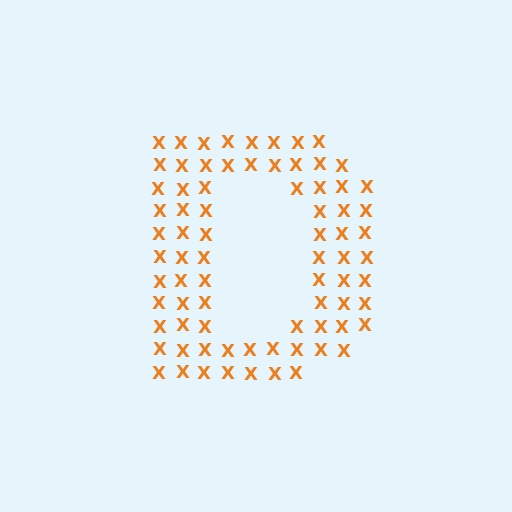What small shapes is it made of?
It is made of small letter X's.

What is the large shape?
The large shape is the letter D.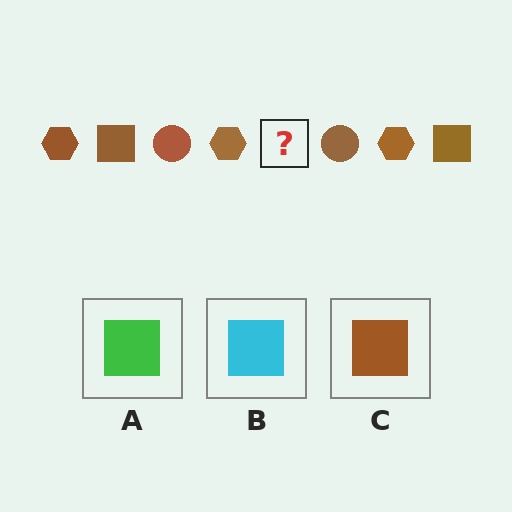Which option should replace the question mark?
Option C.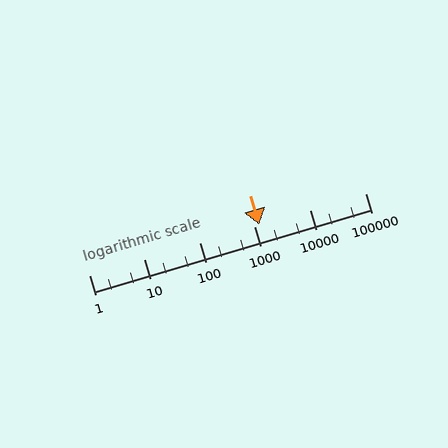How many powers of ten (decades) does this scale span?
The scale spans 5 decades, from 1 to 100000.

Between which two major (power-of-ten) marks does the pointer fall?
The pointer is between 1000 and 10000.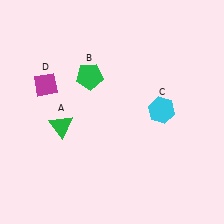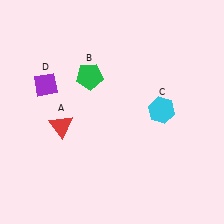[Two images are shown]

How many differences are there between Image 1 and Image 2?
There are 2 differences between the two images.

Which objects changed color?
A changed from green to red. D changed from magenta to purple.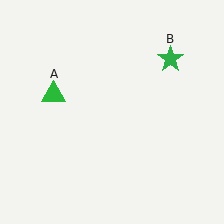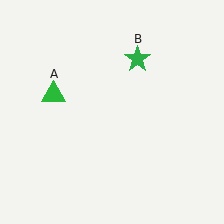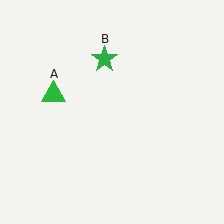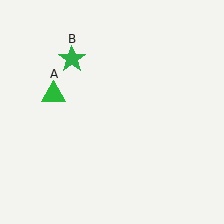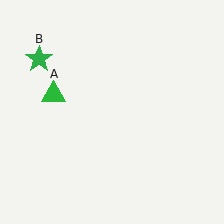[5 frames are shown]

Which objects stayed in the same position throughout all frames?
Green triangle (object A) remained stationary.